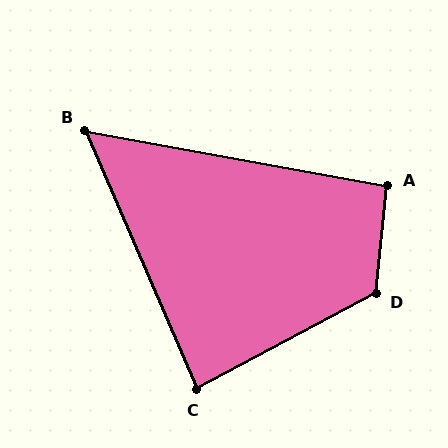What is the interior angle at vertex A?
Approximately 95 degrees (approximately right).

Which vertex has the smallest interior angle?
B, at approximately 56 degrees.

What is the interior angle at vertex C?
Approximately 85 degrees (approximately right).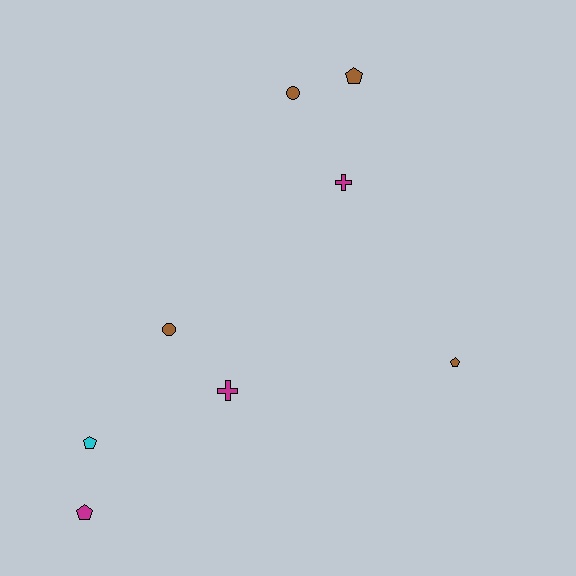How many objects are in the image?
There are 8 objects.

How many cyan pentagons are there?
There is 1 cyan pentagon.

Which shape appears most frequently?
Pentagon, with 4 objects.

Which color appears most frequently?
Brown, with 4 objects.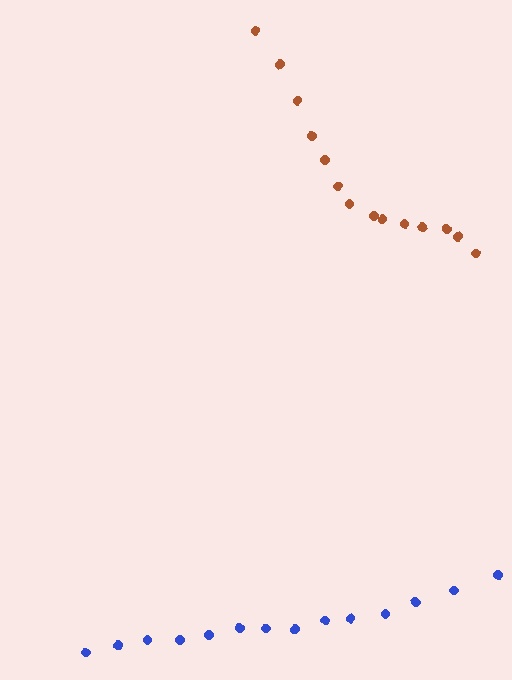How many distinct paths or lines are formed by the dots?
There are 2 distinct paths.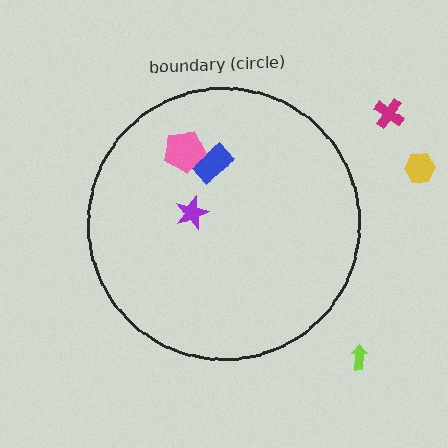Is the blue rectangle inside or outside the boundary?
Inside.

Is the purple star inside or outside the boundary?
Inside.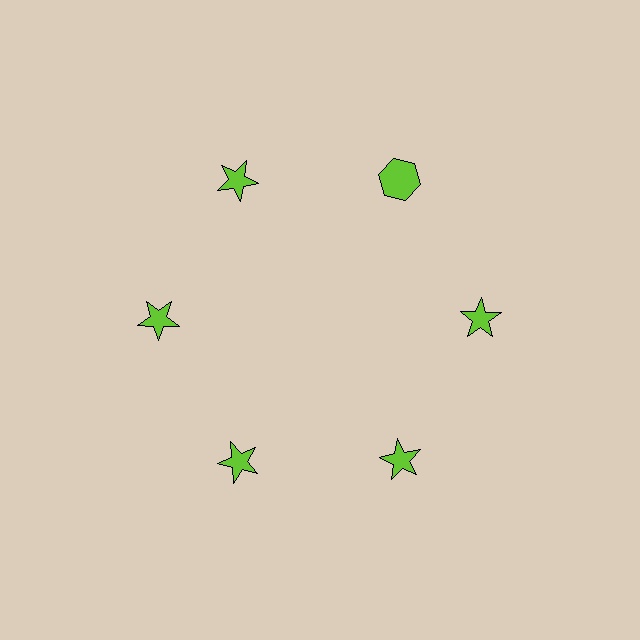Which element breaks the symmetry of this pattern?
The lime hexagon at roughly the 1 o'clock position breaks the symmetry. All other shapes are lime stars.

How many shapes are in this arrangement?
There are 6 shapes arranged in a ring pattern.